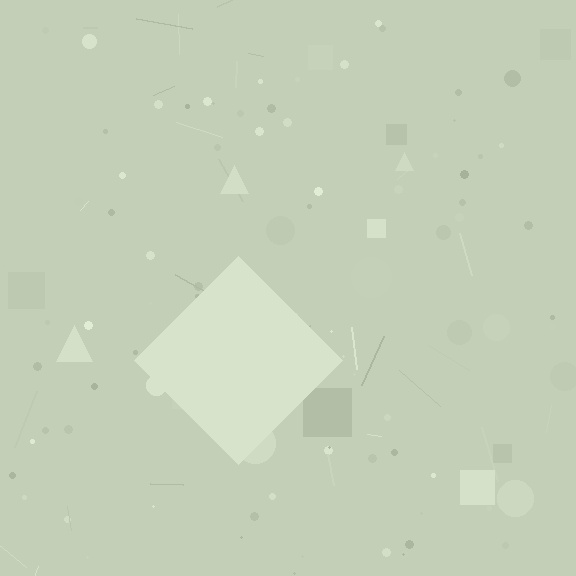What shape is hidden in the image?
A diamond is hidden in the image.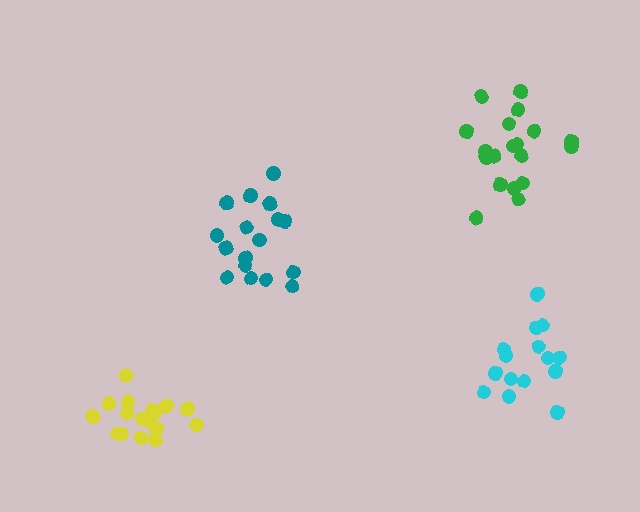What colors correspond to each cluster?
The clusters are colored: yellow, green, teal, cyan.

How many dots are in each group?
Group 1: 17 dots, Group 2: 19 dots, Group 3: 17 dots, Group 4: 15 dots (68 total).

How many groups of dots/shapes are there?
There are 4 groups.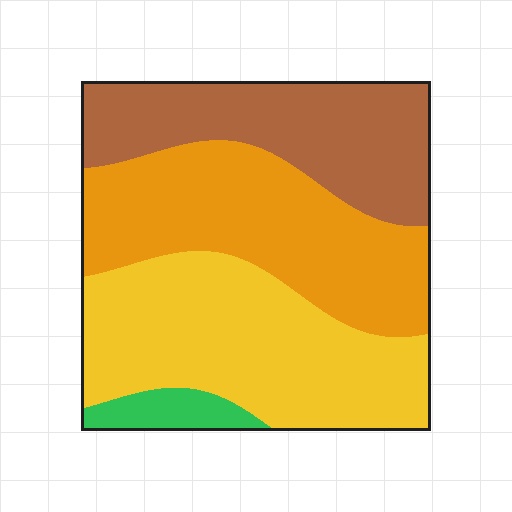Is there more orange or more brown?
Orange.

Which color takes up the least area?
Green, at roughly 5%.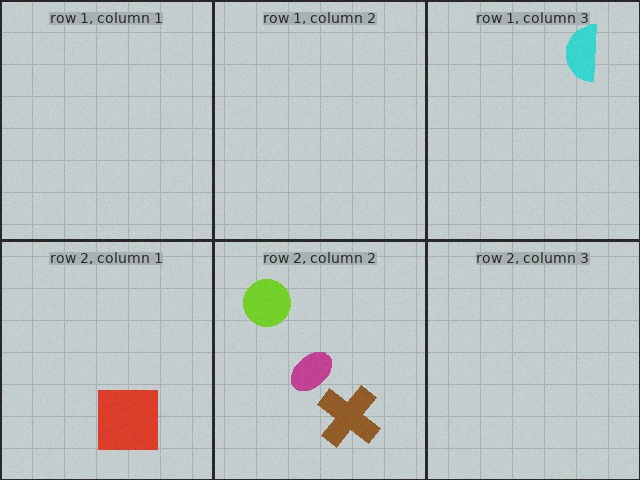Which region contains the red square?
The row 2, column 1 region.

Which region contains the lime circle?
The row 2, column 2 region.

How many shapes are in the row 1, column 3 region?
1.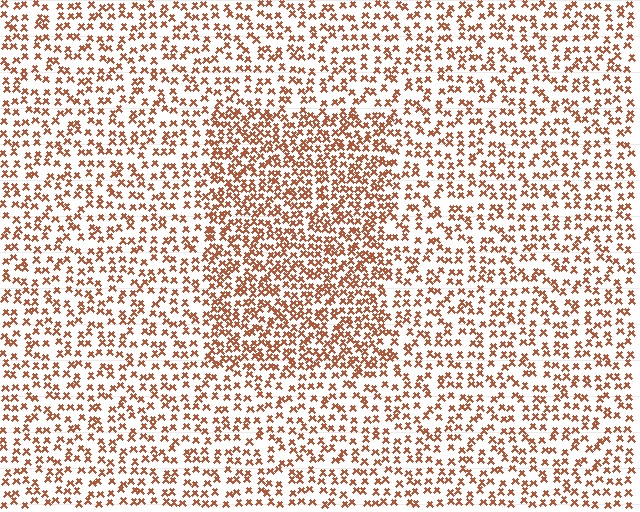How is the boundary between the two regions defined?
The boundary is defined by a change in element density (approximately 1.7x ratio). All elements are the same color, size, and shape.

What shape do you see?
I see a rectangle.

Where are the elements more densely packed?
The elements are more densely packed inside the rectangle boundary.